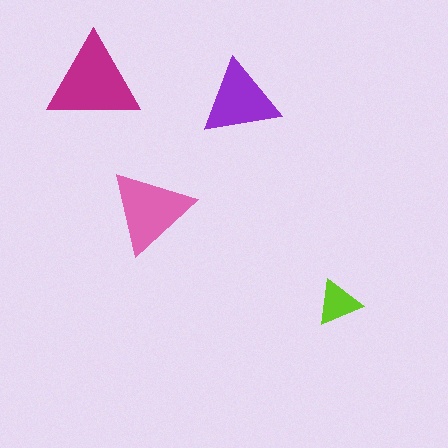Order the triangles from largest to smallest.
the magenta one, the pink one, the purple one, the lime one.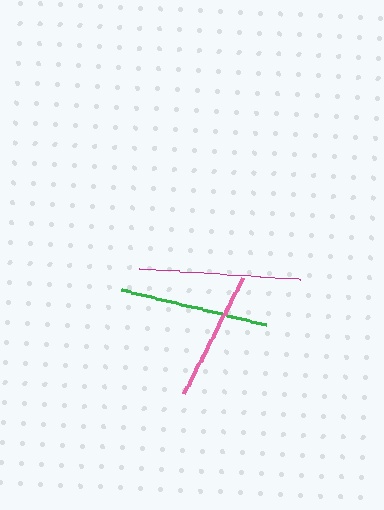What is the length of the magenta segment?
The magenta segment is approximately 161 pixels long.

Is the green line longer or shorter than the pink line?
The green line is longer than the pink line.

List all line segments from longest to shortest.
From longest to shortest: magenta, green, pink.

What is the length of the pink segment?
The pink segment is approximately 130 pixels long.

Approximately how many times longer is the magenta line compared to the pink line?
The magenta line is approximately 1.2 times the length of the pink line.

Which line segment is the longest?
The magenta line is the longest at approximately 161 pixels.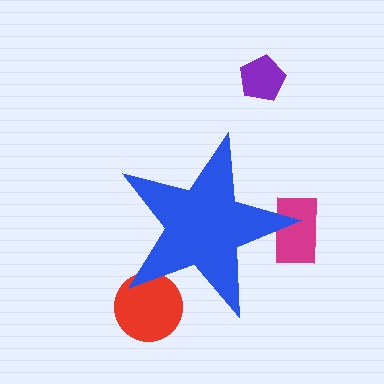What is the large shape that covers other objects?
A blue star.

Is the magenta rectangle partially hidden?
Yes, the magenta rectangle is partially hidden behind the blue star.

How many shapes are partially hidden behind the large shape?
2 shapes are partially hidden.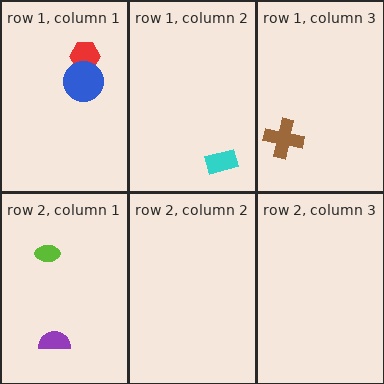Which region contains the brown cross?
The row 1, column 3 region.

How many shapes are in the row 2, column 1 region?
2.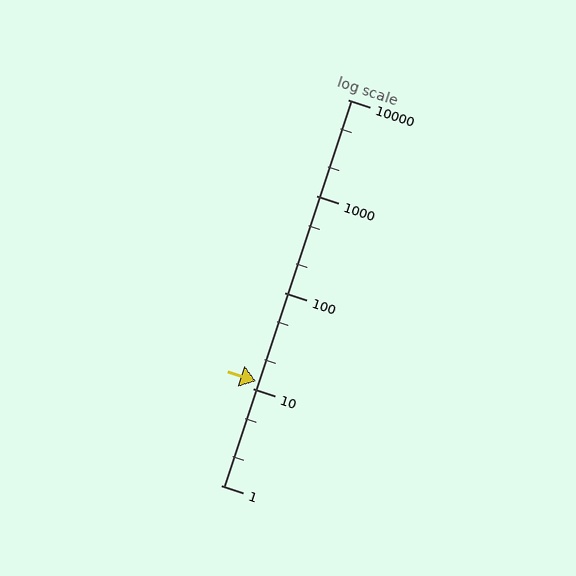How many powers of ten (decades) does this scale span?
The scale spans 4 decades, from 1 to 10000.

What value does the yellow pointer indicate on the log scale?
The pointer indicates approximately 12.